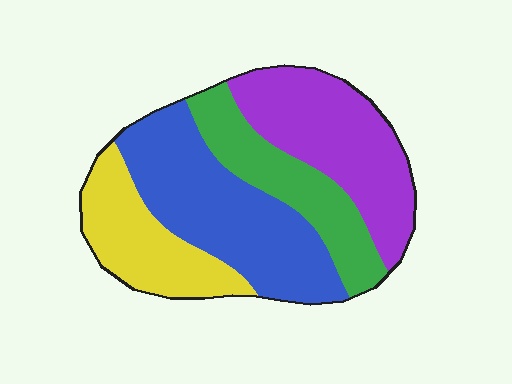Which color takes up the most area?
Blue, at roughly 35%.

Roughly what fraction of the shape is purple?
Purple takes up about one quarter (1/4) of the shape.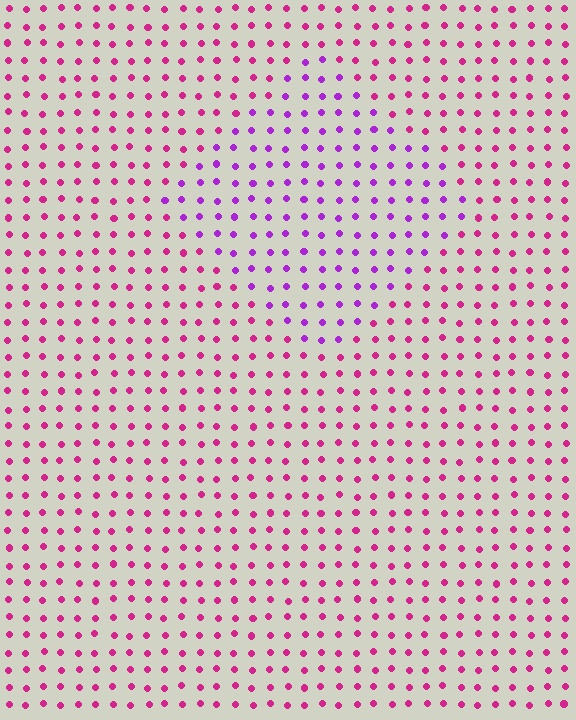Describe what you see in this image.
The image is filled with small magenta elements in a uniform arrangement. A diamond-shaped region is visible where the elements are tinted to a slightly different hue, forming a subtle color boundary.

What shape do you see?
I see a diamond.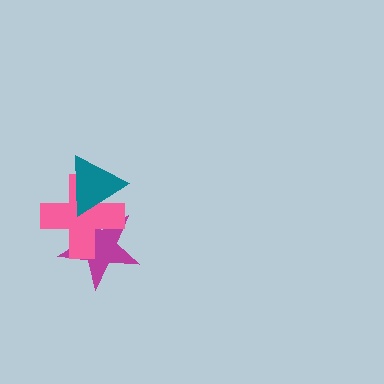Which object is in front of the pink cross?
The teal triangle is in front of the pink cross.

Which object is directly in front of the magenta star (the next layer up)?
The pink cross is directly in front of the magenta star.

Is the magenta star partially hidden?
Yes, it is partially covered by another shape.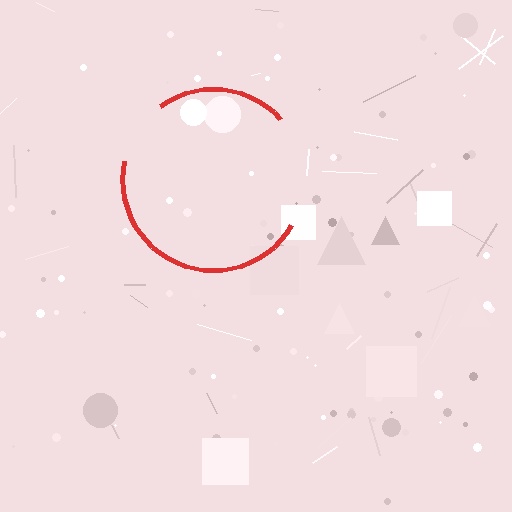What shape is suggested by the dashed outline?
The dashed outline suggests a circle.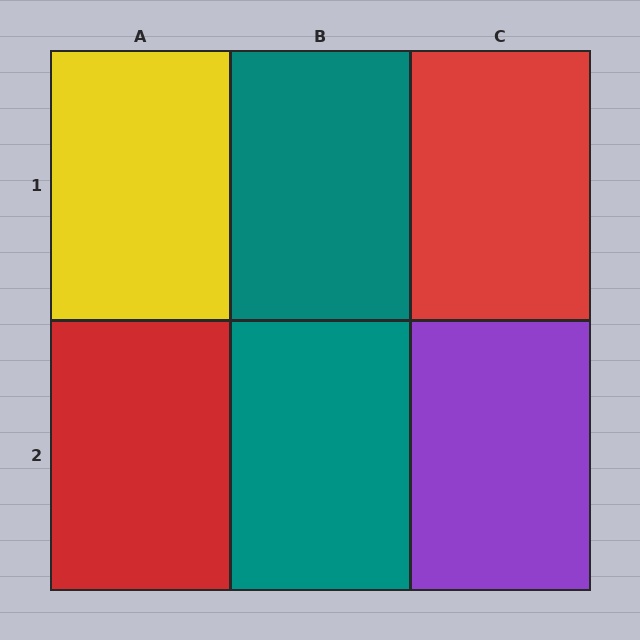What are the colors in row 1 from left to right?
Yellow, teal, red.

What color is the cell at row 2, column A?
Red.